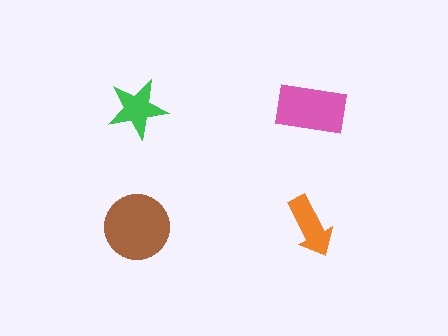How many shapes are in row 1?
2 shapes.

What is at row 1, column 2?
A pink rectangle.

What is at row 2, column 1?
A brown circle.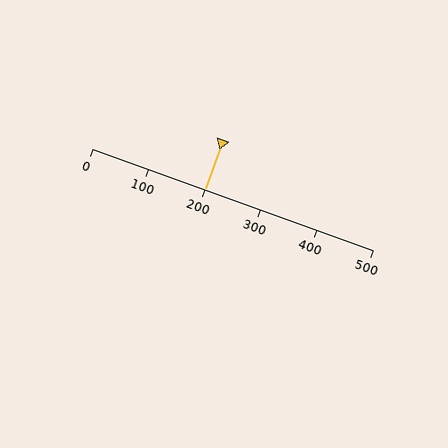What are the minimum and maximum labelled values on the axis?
The axis runs from 0 to 500.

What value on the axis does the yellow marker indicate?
The marker indicates approximately 200.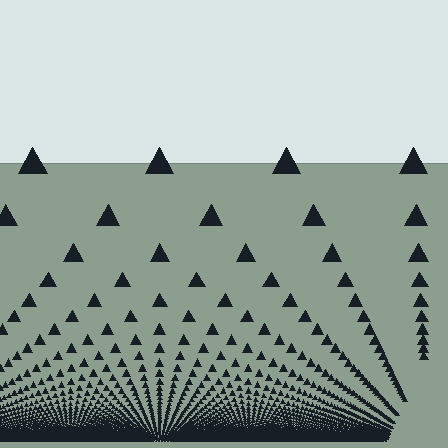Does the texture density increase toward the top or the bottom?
Density increases toward the bottom.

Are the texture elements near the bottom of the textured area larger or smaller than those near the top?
Smaller. The gradient is inverted — elements near the bottom are smaller and denser.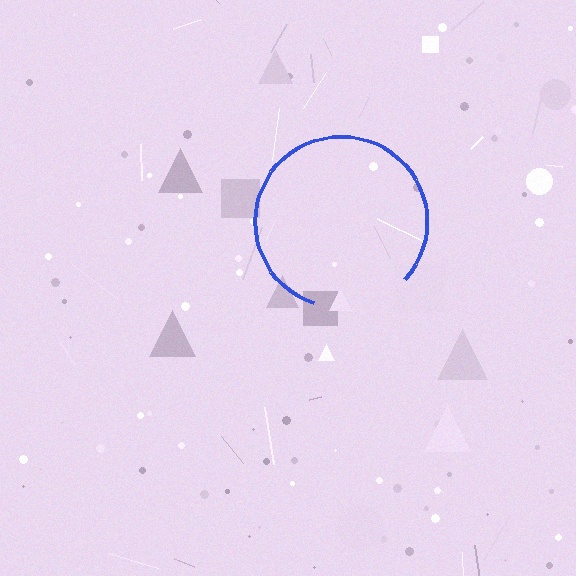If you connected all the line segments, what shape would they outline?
They would outline a circle.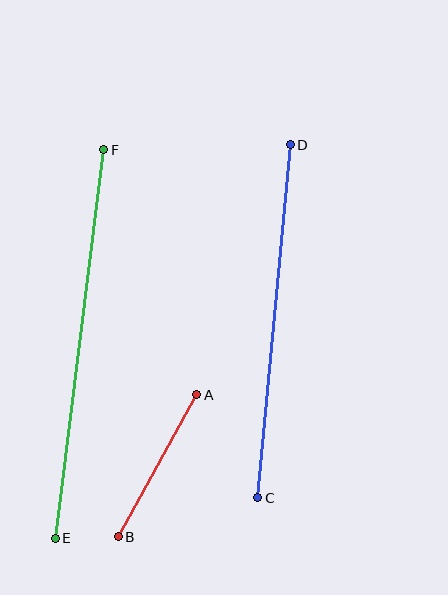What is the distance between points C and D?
The distance is approximately 355 pixels.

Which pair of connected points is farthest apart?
Points E and F are farthest apart.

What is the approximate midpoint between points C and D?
The midpoint is at approximately (274, 321) pixels.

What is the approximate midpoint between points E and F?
The midpoint is at approximately (79, 344) pixels.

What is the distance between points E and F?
The distance is approximately 391 pixels.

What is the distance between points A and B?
The distance is approximately 162 pixels.